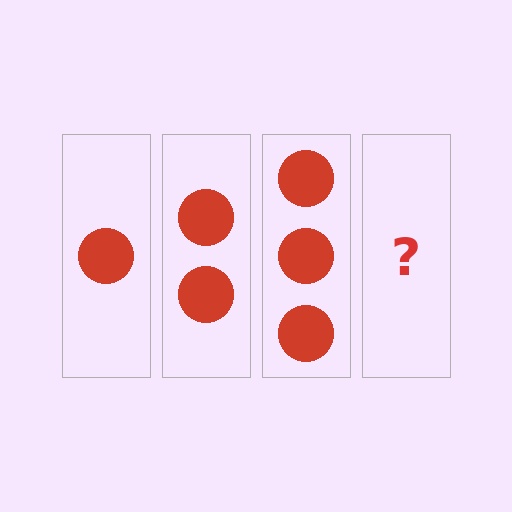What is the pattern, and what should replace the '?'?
The pattern is that each step adds one more circle. The '?' should be 4 circles.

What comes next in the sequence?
The next element should be 4 circles.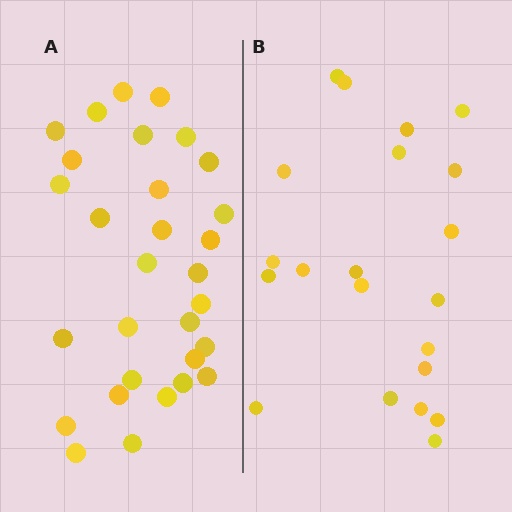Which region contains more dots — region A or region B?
Region A (the left region) has more dots.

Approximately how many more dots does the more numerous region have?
Region A has roughly 8 or so more dots than region B.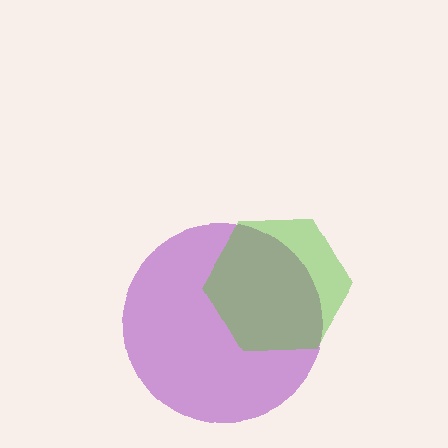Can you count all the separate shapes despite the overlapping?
Yes, there are 2 separate shapes.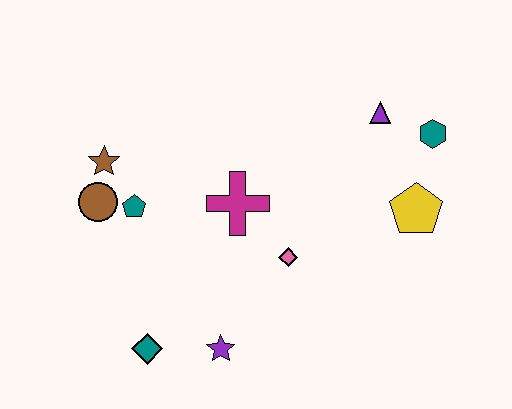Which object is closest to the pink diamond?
The magenta cross is closest to the pink diamond.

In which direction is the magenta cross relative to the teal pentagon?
The magenta cross is to the right of the teal pentagon.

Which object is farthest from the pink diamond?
The brown star is farthest from the pink diamond.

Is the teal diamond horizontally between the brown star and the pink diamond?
Yes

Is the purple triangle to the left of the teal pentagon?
No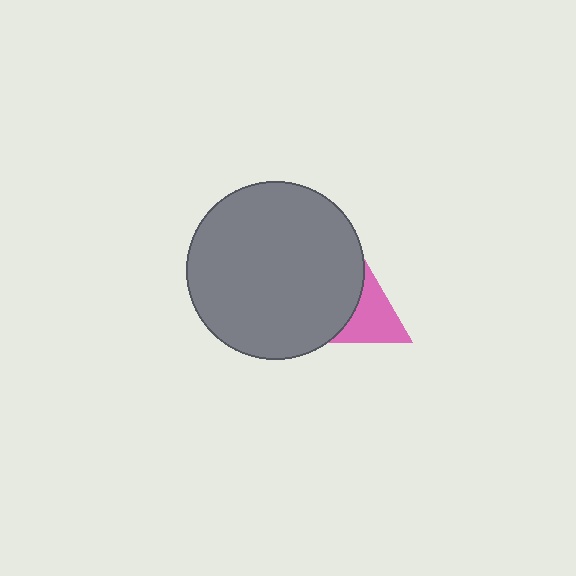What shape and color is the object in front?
The object in front is a gray circle.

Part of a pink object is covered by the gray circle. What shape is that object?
It is a triangle.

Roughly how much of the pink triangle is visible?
A small part of it is visible (roughly 37%).